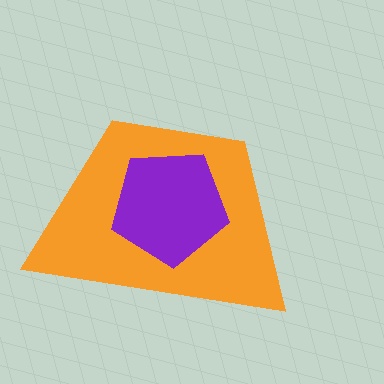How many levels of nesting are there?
2.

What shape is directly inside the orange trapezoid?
The purple pentagon.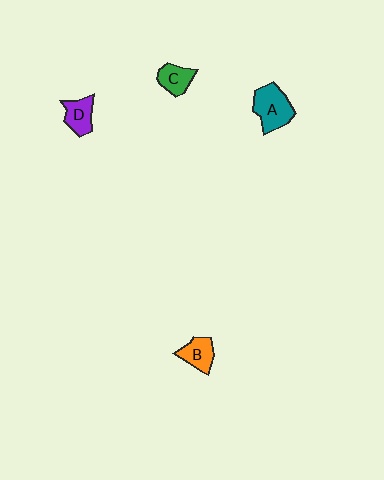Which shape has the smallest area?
Shape C (green).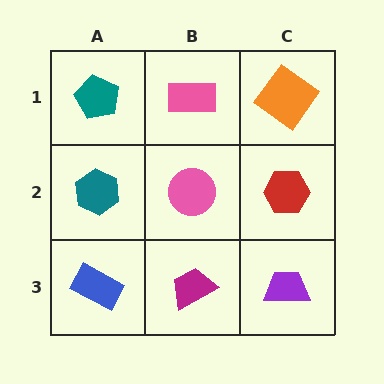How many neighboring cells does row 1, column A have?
2.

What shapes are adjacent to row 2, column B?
A pink rectangle (row 1, column B), a magenta trapezoid (row 3, column B), a teal hexagon (row 2, column A), a red hexagon (row 2, column C).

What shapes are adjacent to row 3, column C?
A red hexagon (row 2, column C), a magenta trapezoid (row 3, column B).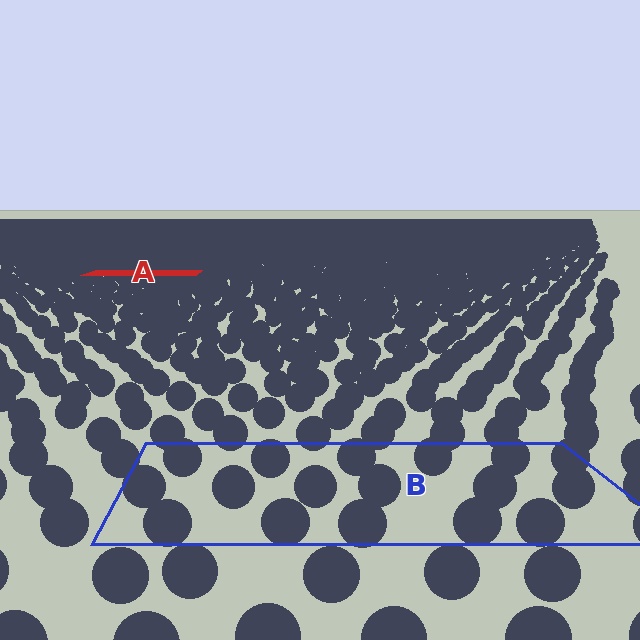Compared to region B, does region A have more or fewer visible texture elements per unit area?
Region A has more texture elements per unit area — they are packed more densely because it is farther away.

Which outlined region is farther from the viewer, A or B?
Region A is farther from the viewer — the texture elements inside it appear smaller and more densely packed.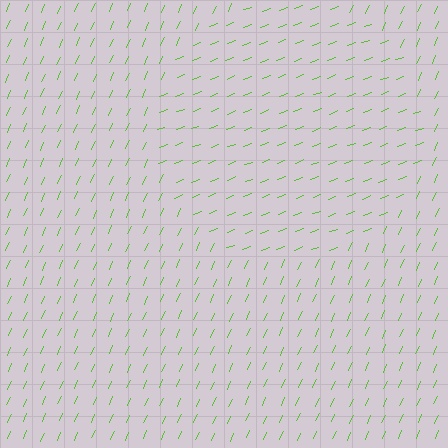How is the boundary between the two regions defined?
The boundary is defined purely by a change in line orientation (approximately 45 degrees difference). All lines are the same color and thickness.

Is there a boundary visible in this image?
Yes, there is a texture boundary formed by a change in line orientation.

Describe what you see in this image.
The image is filled with small lime line segments. A circle region in the image has lines oriented differently from the surrounding lines, creating a visible texture boundary.